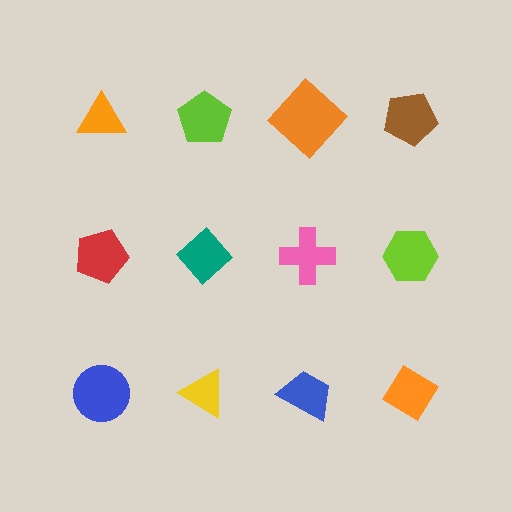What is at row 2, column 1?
A red pentagon.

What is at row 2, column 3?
A pink cross.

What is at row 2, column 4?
A lime hexagon.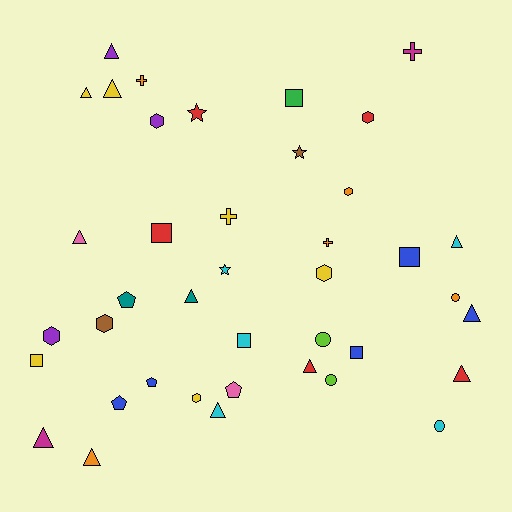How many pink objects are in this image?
There are 2 pink objects.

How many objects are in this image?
There are 40 objects.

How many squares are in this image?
There are 6 squares.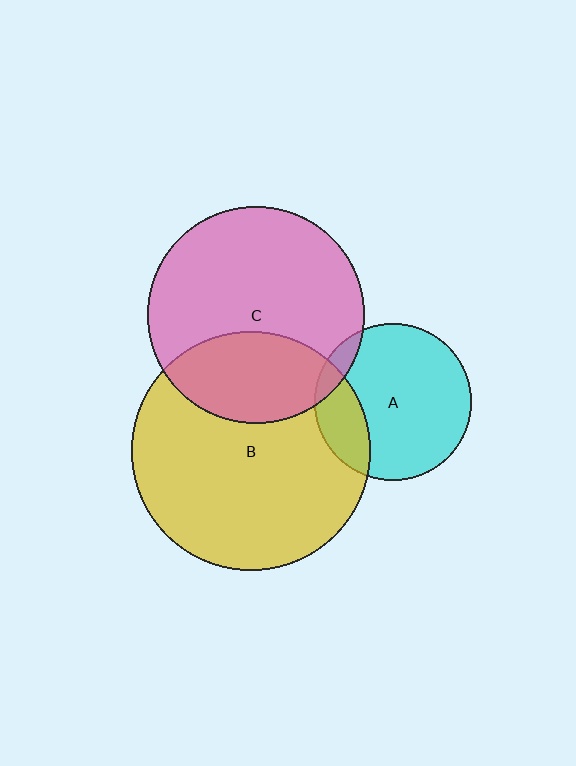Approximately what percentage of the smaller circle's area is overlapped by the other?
Approximately 20%.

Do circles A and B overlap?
Yes.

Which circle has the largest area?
Circle B (yellow).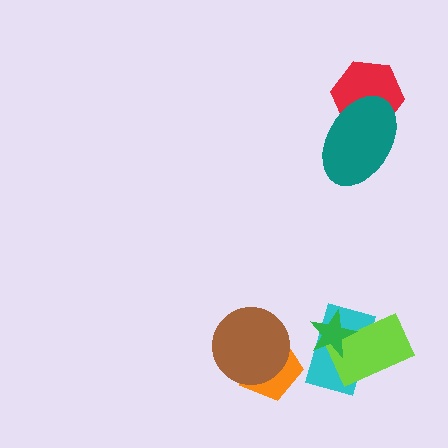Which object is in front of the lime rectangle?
The green star is in front of the lime rectangle.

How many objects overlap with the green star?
2 objects overlap with the green star.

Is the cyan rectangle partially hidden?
Yes, it is partially covered by another shape.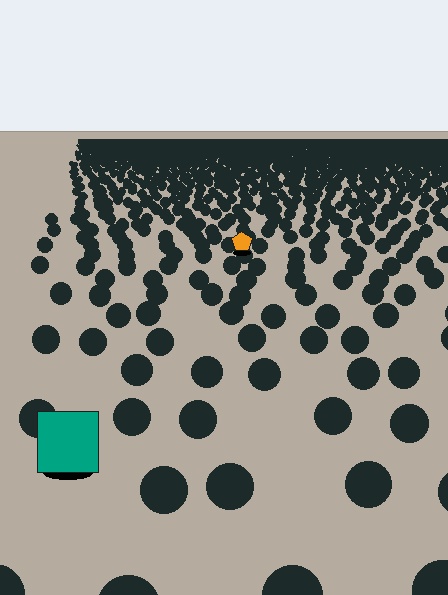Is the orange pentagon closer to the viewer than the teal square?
No. The teal square is closer — you can tell from the texture gradient: the ground texture is coarser near it.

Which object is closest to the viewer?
The teal square is closest. The texture marks near it are larger and more spread out.